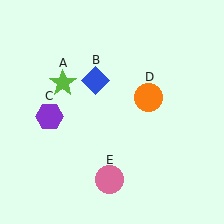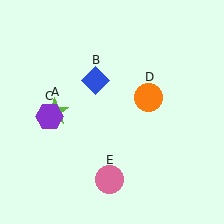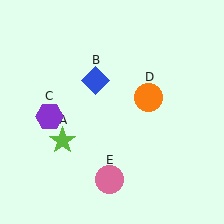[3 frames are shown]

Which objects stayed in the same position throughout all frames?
Blue diamond (object B) and purple hexagon (object C) and orange circle (object D) and pink circle (object E) remained stationary.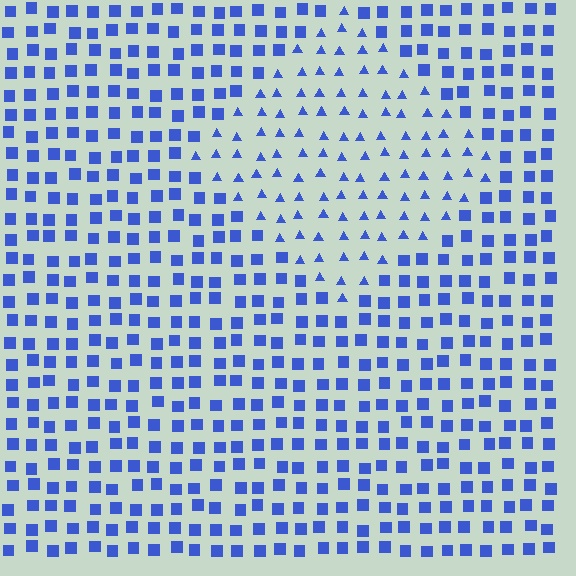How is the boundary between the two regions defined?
The boundary is defined by a change in element shape: triangles inside vs. squares outside. All elements share the same color and spacing.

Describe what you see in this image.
The image is filled with small blue elements arranged in a uniform grid. A diamond-shaped region contains triangles, while the surrounding area contains squares. The boundary is defined purely by the change in element shape.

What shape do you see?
I see a diamond.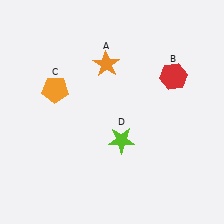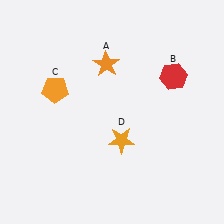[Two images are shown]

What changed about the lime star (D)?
In Image 1, D is lime. In Image 2, it changed to orange.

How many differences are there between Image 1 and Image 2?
There is 1 difference between the two images.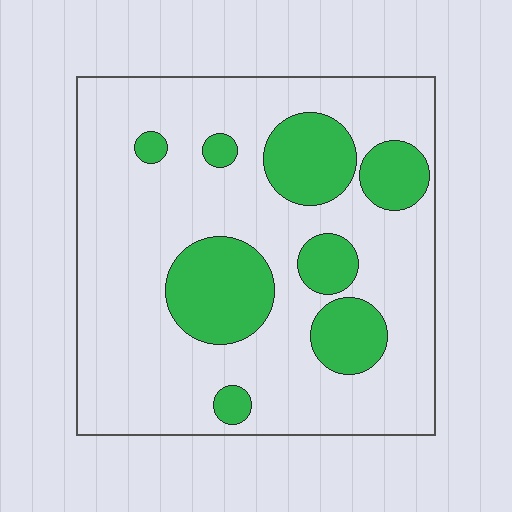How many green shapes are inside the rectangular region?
8.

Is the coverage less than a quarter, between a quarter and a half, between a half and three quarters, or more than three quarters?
Less than a quarter.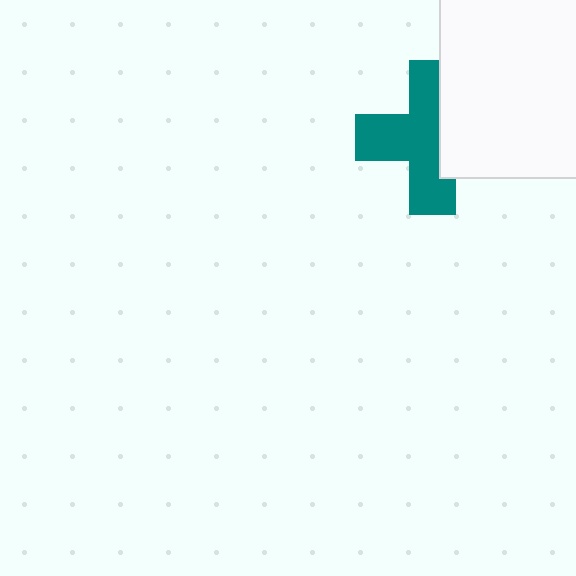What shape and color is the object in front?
The object in front is a white rectangle.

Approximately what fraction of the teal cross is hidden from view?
Roughly 37% of the teal cross is hidden behind the white rectangle.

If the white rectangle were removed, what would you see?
You would see the complete teal cross.